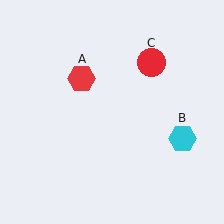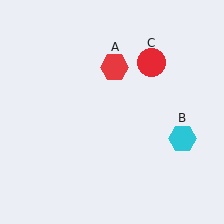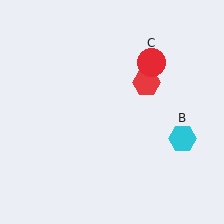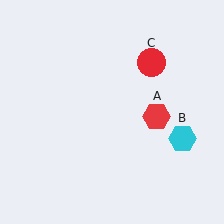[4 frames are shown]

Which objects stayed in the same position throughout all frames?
Cyan hexagon (object B) and red circle (object C) remained stationary.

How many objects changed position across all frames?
1 object changed position: red hexagon (object A).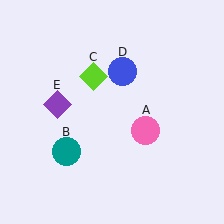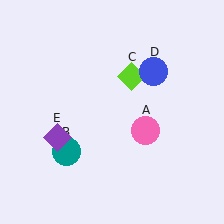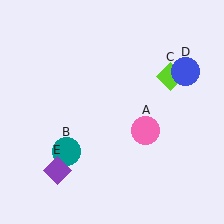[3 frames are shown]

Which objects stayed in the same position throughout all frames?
Pink circle (object A) and teal circle (object B) remained stationary.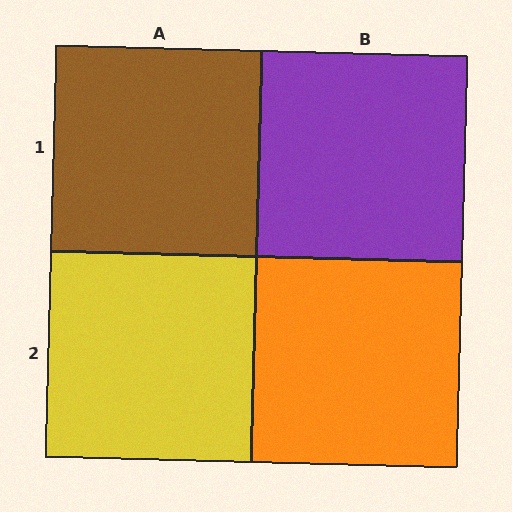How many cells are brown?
1 cell is brown.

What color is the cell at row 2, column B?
Orange.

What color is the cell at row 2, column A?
Yellow.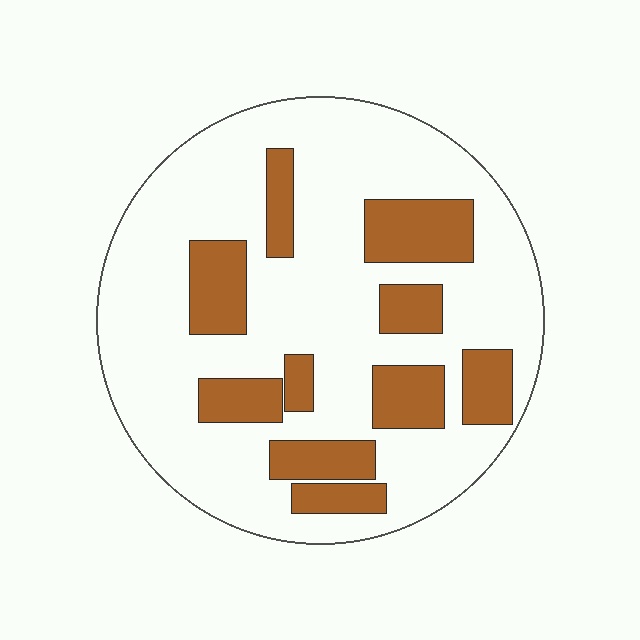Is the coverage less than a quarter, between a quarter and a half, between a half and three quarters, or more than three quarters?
Between a quarter and a half.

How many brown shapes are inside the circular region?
10.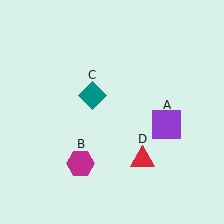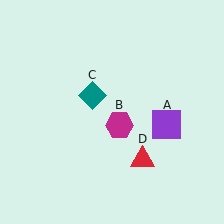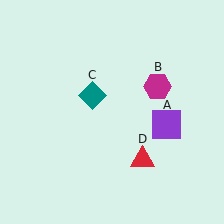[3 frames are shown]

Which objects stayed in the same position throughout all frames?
Purple square (object A) and teal diamond (object C) and red triangle (object D) remained stationary.